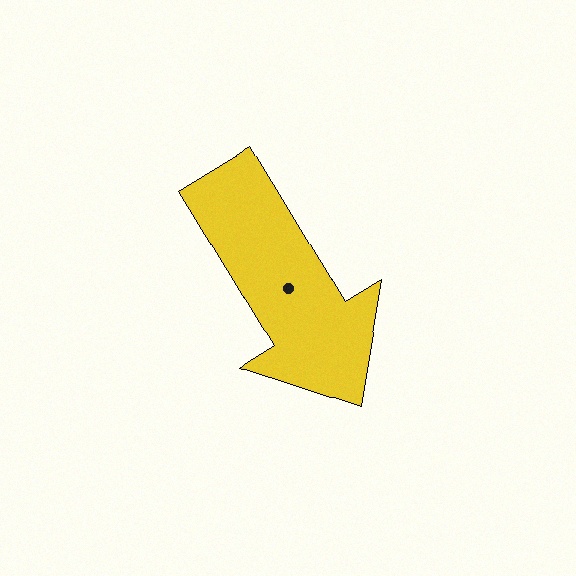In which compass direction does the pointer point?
Southeast.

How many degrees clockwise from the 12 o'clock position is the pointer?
Approximately 149 degrees.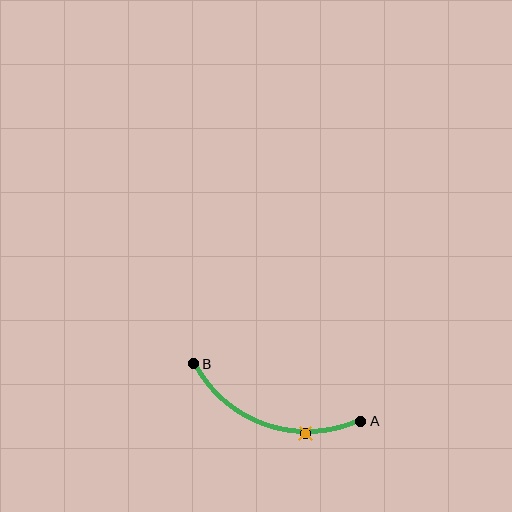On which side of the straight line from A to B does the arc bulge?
The arc bulges below the straight line connecting A and B.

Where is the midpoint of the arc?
The arc midpoint is the point on the curve farthest from the straight line joining A and B. It sits below that line.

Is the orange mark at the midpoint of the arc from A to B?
No. The orange mark lies on the arc but is closer to endpoint A. The arc midpoint would be at the point on the curve equidistant along the arc from both A and B.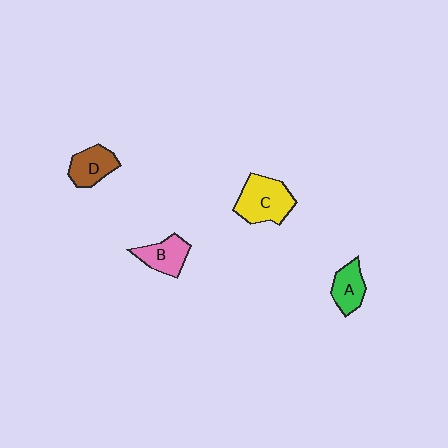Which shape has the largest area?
Shape C (yellow).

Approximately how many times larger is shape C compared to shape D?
Approximately 1.5 times.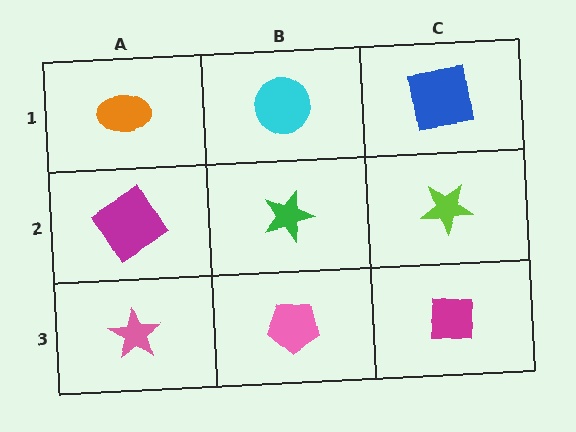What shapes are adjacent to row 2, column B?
A cyan circle (row 1, column B), a pink pentagon (row 3, column B), a magenta diamond (row 2, column A), a lime star (row 2, column C).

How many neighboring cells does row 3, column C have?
2.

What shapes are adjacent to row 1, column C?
A lime star (row 2, column C), a cyan circle (row 1, column B).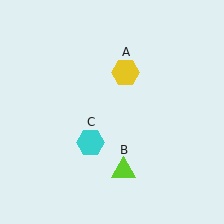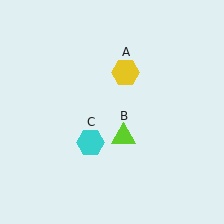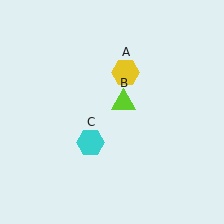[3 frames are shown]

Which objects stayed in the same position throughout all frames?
Yellow hexagon (object A) and cyan hexagon (object C) remained stationary.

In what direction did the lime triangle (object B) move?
The lime triangle (object B) moved up.